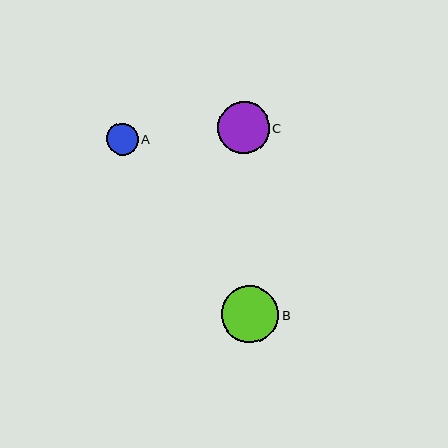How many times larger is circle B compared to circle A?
Circle B is approximately 1.8 times the size of circle A.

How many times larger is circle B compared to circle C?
Circle B is approximately 1.1 times the size of circle C.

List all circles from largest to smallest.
From largest to smallest: B, C, A.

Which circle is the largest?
Circle B is the largest with a size of approximately 57 pixels.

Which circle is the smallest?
Circle A is the smallest with a size of approximately 32 pixels.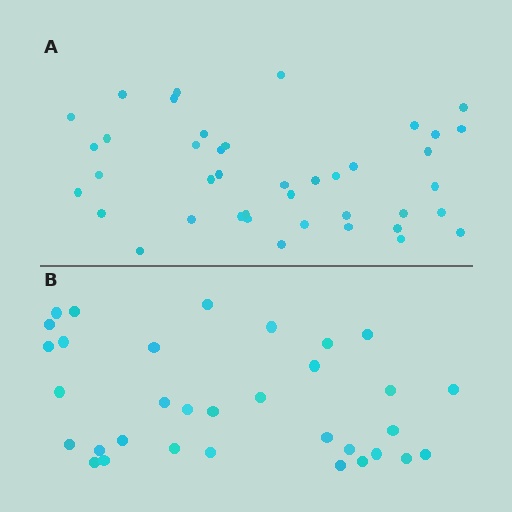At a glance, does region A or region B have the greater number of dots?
Region A (the top region) has more dots.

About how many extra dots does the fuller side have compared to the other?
Region A has roughly 8 or so more dots than region B.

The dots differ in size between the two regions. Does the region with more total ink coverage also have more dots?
No. Region B has more total ink coverage because its dots are larger, but region A actually contains more individual dots. Total area can be misleading — the number of items is what matters here.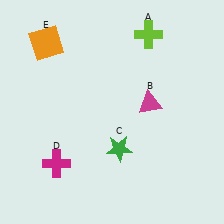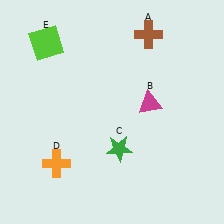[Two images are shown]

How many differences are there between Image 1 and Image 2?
There are 3 differences between the two images.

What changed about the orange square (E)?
In Image 1, E is orange. In Image 2, it changed to lime.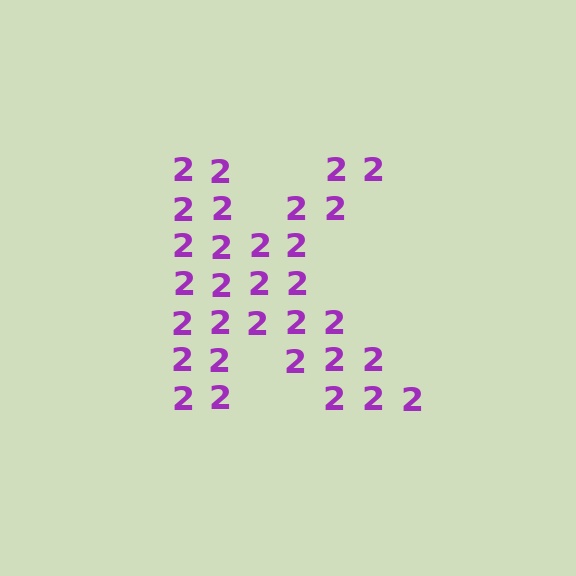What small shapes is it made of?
It is made of small digit 2's.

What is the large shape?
The large shape is the letter K.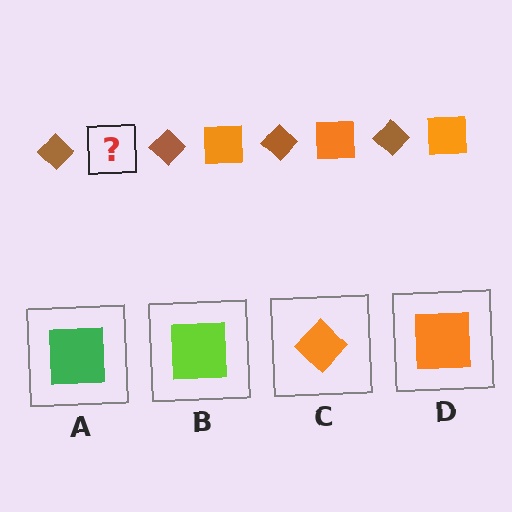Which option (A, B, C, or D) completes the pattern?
D.